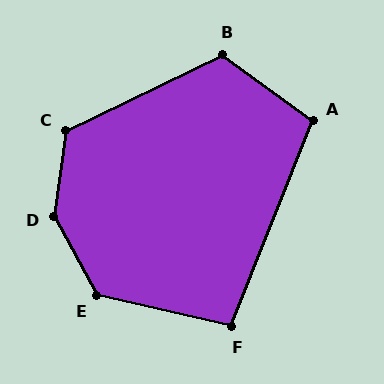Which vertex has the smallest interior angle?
F, at approximately 98 degrees.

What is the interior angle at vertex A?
Approximately 104 degrees (obtuse).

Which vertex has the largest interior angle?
D, at approximately 143 degrees.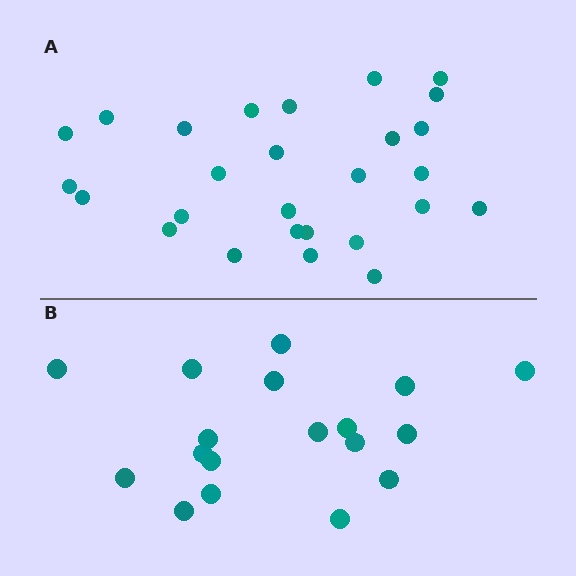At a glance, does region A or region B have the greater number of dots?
Region A (the top region) has more dots.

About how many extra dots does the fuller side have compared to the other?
Region A has roughly 8 or so more dots than region B.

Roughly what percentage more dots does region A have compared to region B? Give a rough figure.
About 50% more.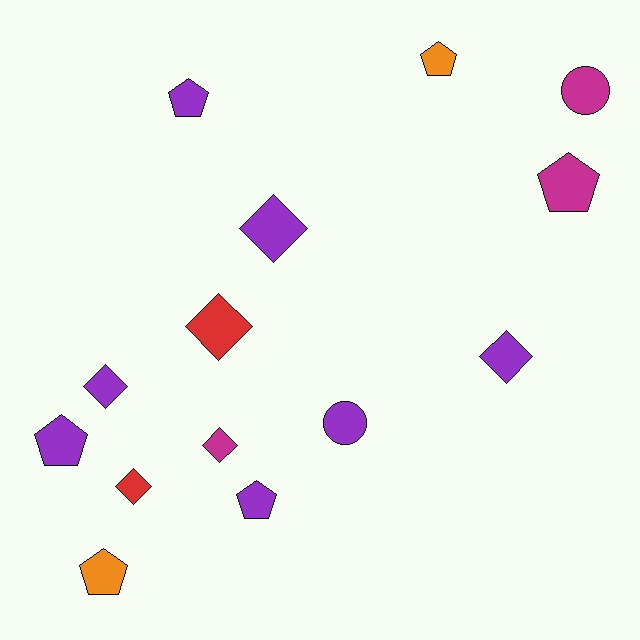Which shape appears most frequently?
Pentagon, with 6 objects.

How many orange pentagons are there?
There are 2 orange pentagons.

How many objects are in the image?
There are 14 objects.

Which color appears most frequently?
Purple, with 7 objects.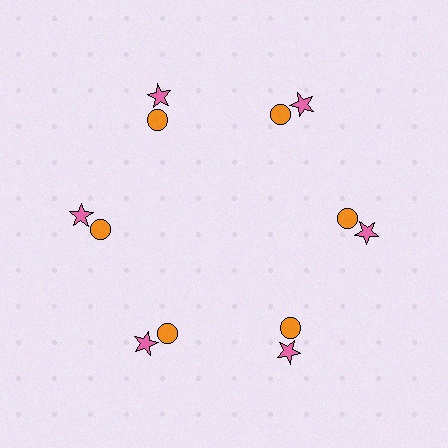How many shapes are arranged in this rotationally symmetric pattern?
There are 12 shapes, arranged in 6 groups of 2.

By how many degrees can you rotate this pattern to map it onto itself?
The pattern maps onto itself every 60 degrees of rotation.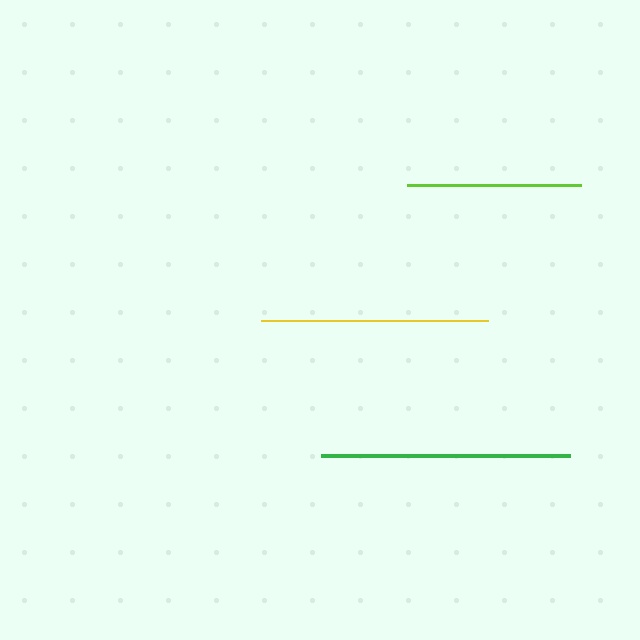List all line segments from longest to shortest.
From longest to shortest: green, yellow, lime.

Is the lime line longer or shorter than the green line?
The green line is longer than the lime line.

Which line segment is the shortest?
The lime line is the shortest at approximately 174 pixels.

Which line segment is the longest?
The green line is the longest at approximately 249 pixels.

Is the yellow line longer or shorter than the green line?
The green line is longer than the yellow line.